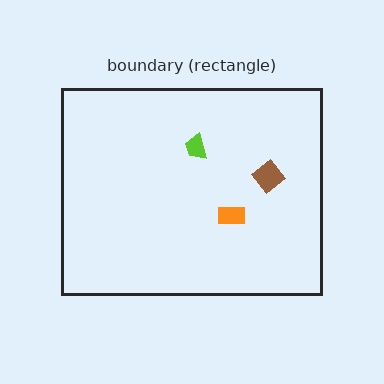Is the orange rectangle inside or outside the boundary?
Inside.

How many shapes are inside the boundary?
3 inside, 0 outside.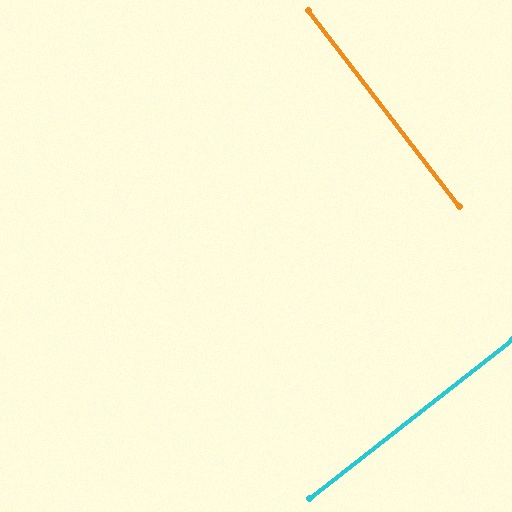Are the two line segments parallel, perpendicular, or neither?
Perpendicular — they meet at approximately 90°.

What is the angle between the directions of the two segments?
Approximately 90 degrees.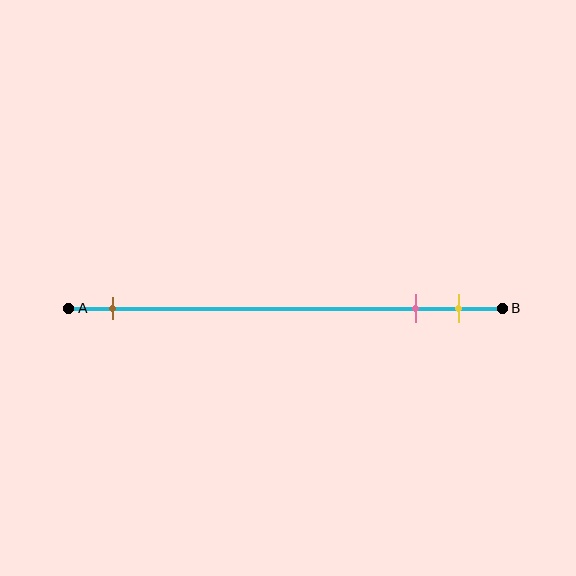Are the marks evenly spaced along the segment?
No, the marks are not evenly spaced.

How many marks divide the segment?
There are 3 marks dividing the segment.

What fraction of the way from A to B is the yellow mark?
The yellow mark is approximately 90% (0.9) of the way from A to B.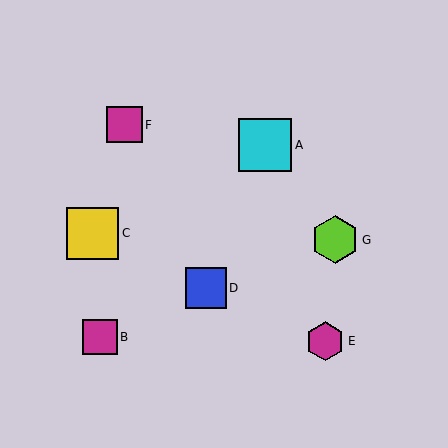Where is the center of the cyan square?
The center of the cyan square is at (265, 145).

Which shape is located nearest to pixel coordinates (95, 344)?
The magenta square (labeled B) at (100, 337) is nearest to that location.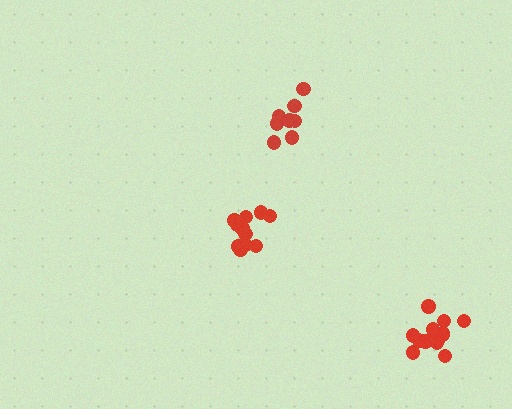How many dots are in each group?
Group 1: 8 dots, Group 2: 13 dots, Group 3: 11 dots (32 total).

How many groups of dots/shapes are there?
There are 3 groups.